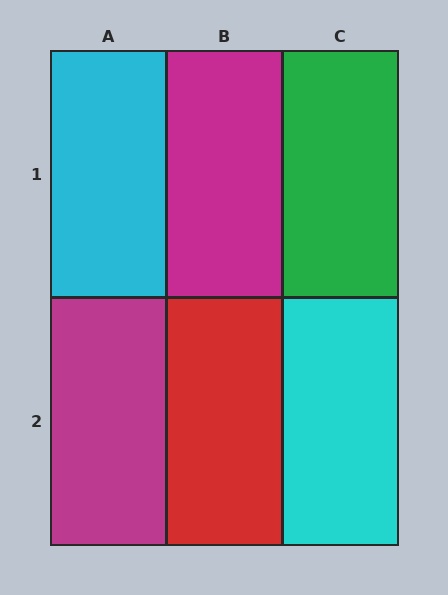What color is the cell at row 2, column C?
Cyan.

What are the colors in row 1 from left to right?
Cyan, magenta, green.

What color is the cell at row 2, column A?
Magenta.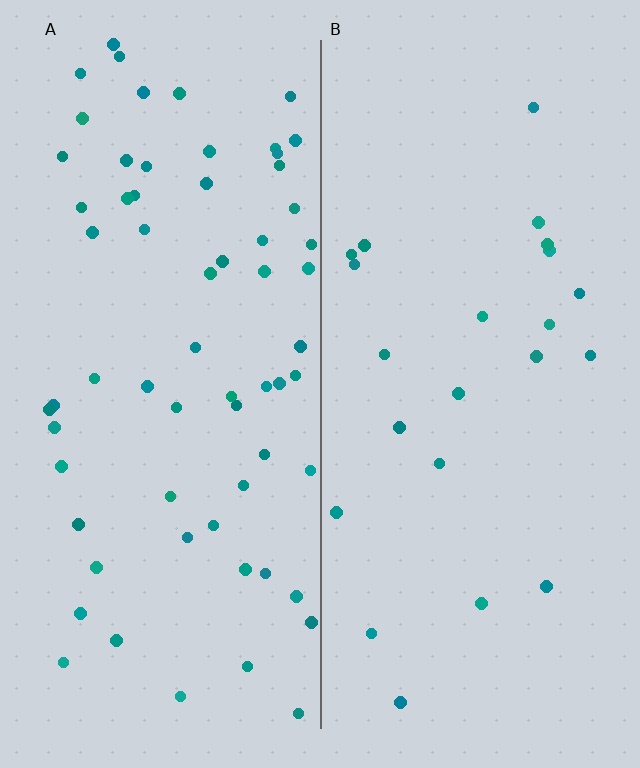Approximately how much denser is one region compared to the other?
Approximately 2.9× — region A over region B.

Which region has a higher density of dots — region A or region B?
A (the left).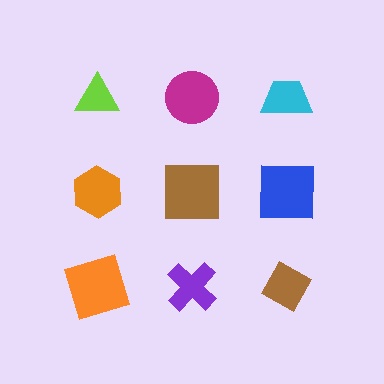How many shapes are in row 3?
3 shapes.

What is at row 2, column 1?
An orange hexagon.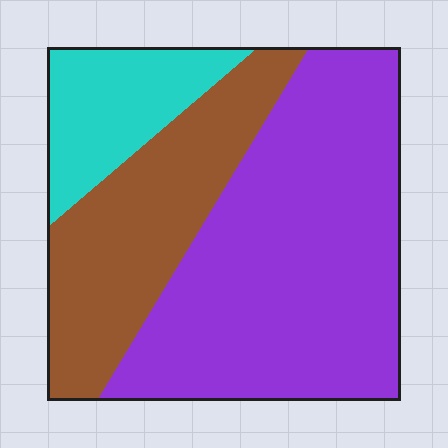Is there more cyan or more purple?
Purple.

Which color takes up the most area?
Purple, at roughly 55%.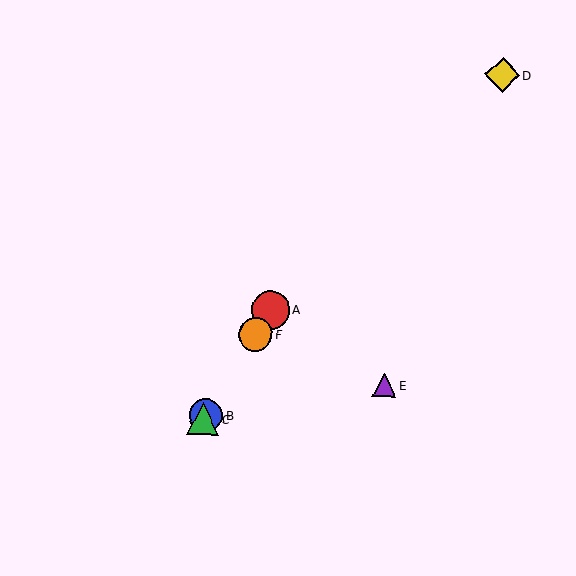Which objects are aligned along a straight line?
Objects A, B, C, F are aligned along a straight line.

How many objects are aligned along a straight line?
4 objects (A, B, C, F) are aligned along a straight line.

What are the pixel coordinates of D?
Object D is at (502, 75).